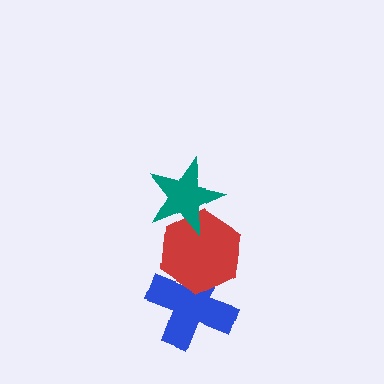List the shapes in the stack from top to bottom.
From top to bottom: the teal star, the red hexagon, the blue cross.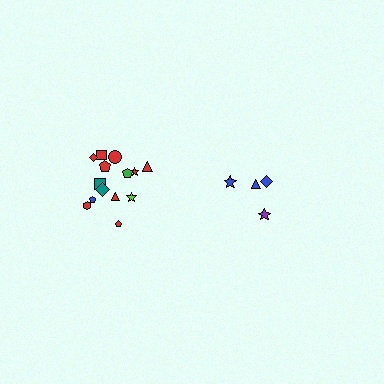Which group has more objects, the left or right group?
The left group.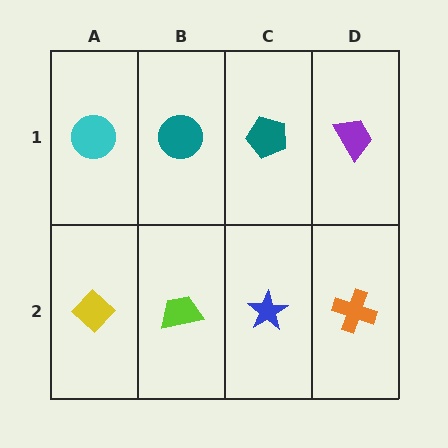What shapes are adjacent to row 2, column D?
A purple trapezoid (row 1, column D), a blue star (row 2, column C).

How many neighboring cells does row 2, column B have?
3.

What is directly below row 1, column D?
An orange cross.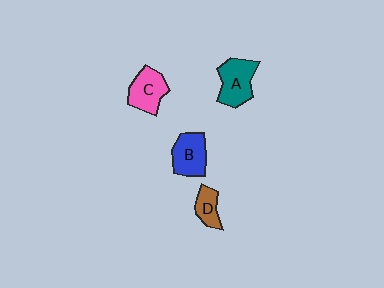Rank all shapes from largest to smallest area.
From largest to smallest: A (teal), B (blue), C (pink), D (brown).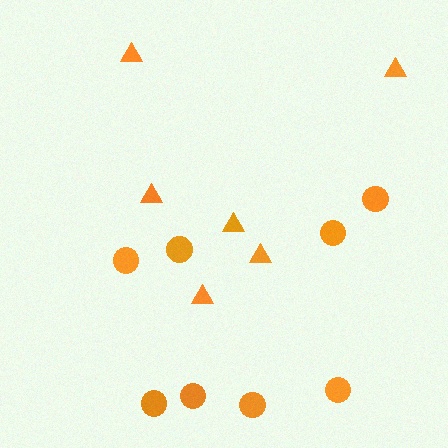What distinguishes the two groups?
There are 2 groups: one group of circles (8) and one group of triangles (6).